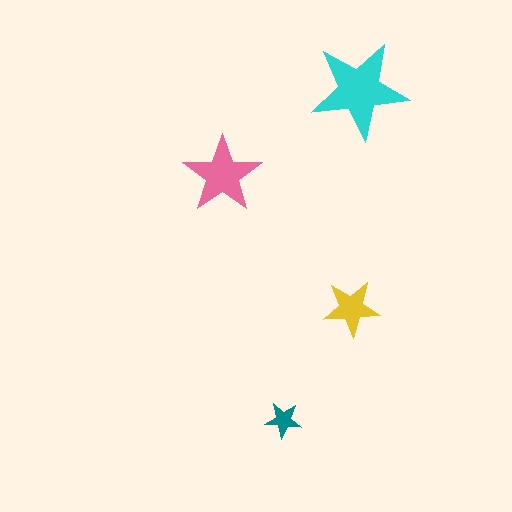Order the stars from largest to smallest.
the cyan one, the pink one, the yellow one, the teal one.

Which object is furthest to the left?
The pink star is leftmost.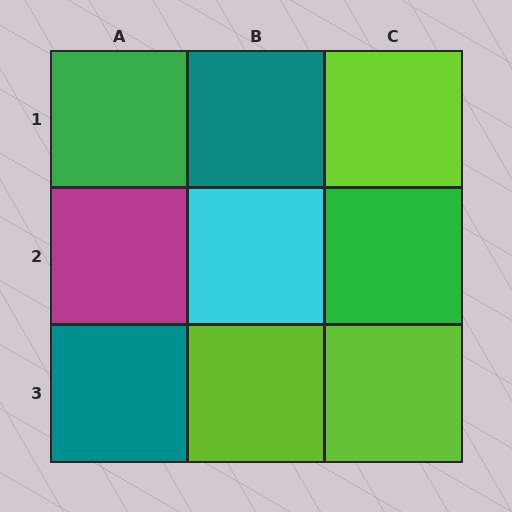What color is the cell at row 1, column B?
Teal.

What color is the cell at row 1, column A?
Green.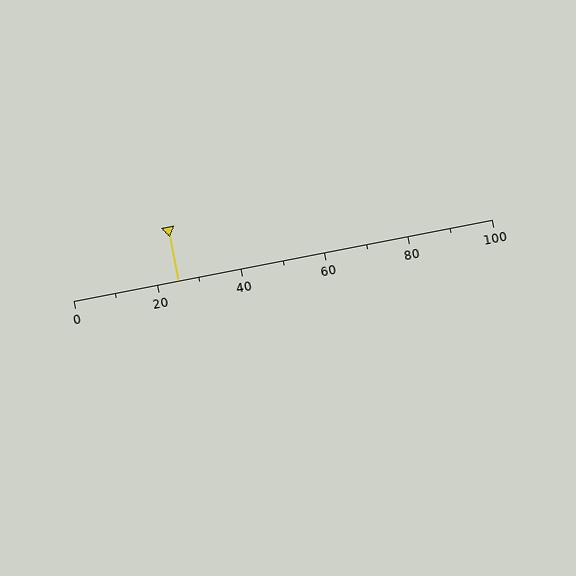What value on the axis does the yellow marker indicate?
The marker indicates approximately 25.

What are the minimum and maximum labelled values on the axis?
The axis runs from 0 to 100.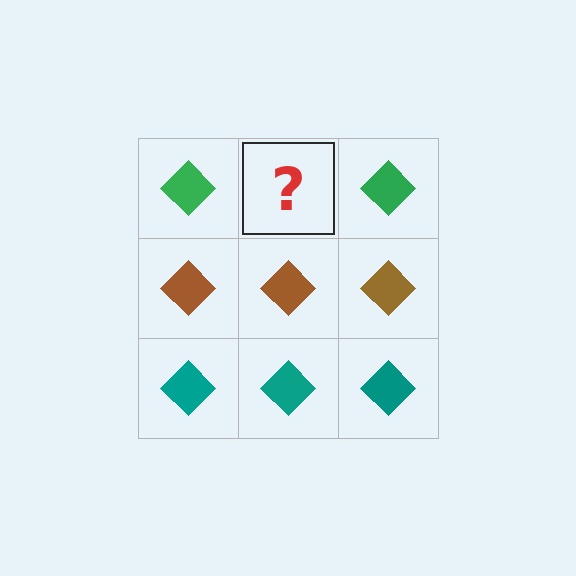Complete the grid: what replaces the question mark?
The question mark should be replaced with a green diamond.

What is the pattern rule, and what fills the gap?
The rule is that each row has a consistent color. The gap should be filled with a green diamond.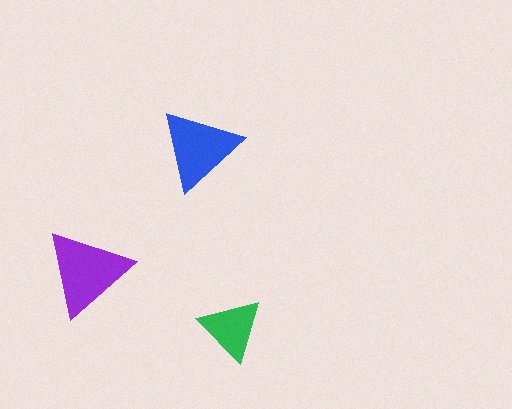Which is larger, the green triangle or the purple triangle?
The purple one.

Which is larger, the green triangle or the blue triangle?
The blue one.